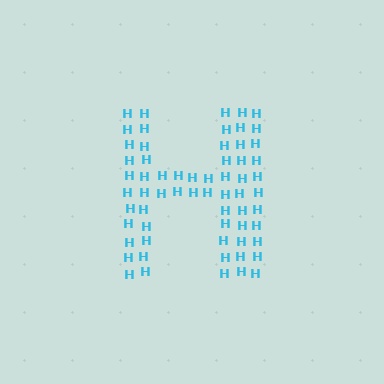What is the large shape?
The large shape is the letter H.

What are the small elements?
The small elements are letter H's.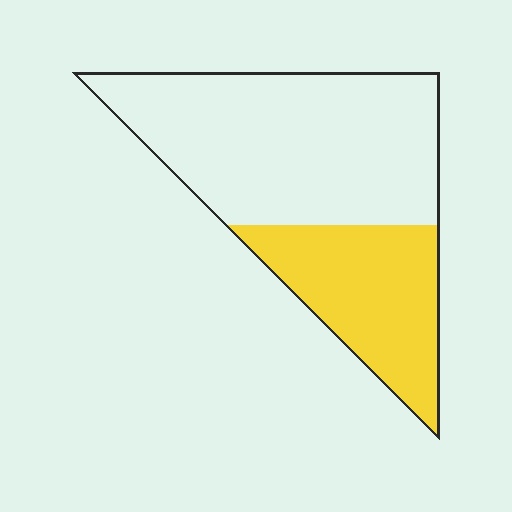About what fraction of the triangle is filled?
About one third (1/3).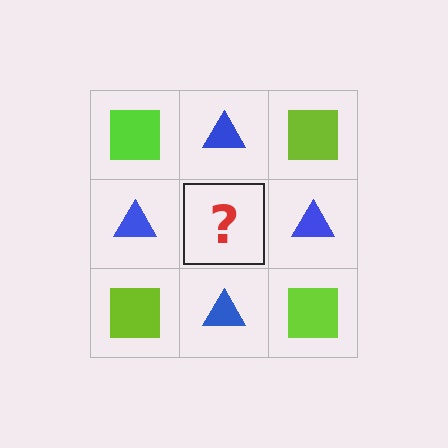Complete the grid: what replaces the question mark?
The question mark should be replaced with a lime square.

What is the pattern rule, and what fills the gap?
The rule is that it alternates lime square and blue triangle in a checkerboard pattern. The gap should be filled with a lime square.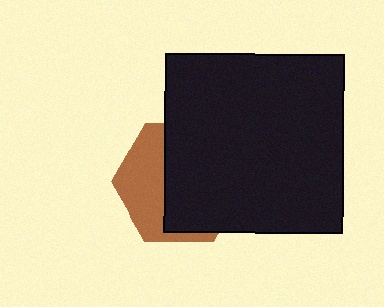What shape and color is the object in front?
The object in front is a black square.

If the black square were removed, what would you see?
You would see the complete brown hexagon.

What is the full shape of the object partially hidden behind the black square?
The partially hidden object is a brown hexagon.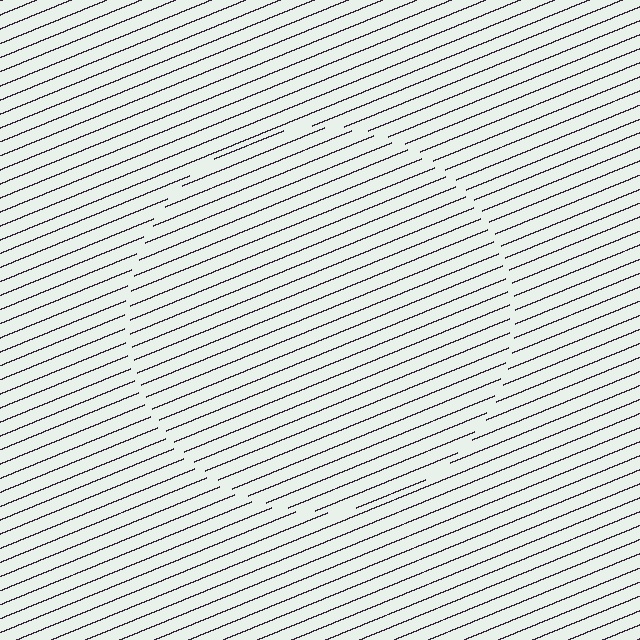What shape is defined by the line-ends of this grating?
An illusory circle. The interior of the shape contains the same grating, shifted by half a period — the contour is defined by the phase discontinuity where line-ends from the inner and outer gratings abut.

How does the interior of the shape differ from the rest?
The interior of the shape contains the same grating, shifted by half a period — the contour is defined by the phase discontinuity where line-ends from the inner and outer gratings abut.